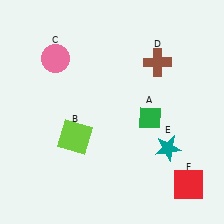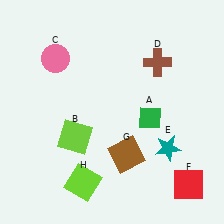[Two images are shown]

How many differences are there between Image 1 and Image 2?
There are 2 differences between the two images.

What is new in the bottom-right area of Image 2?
A brown square (G) was added in the bottom-right area of Image 2.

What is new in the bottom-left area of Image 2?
A lime square (H) was added in the bottom-left area of Image 2.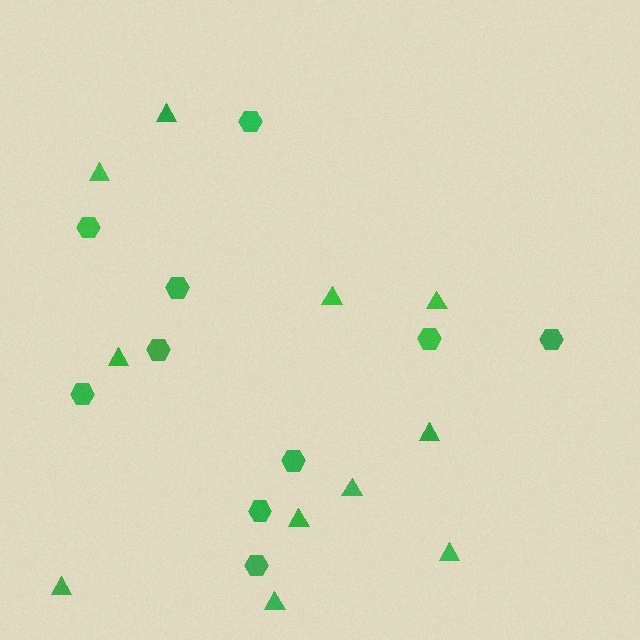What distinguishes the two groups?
There are 2 groups: one group of hexagons (10) and one group of triangles (11).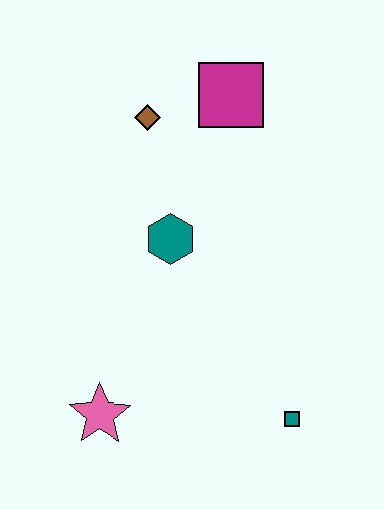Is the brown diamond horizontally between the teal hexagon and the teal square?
No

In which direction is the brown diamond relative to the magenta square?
The brown diamond is to the left of the magenta square.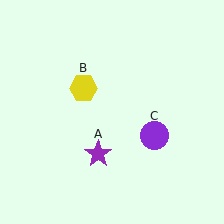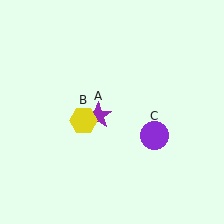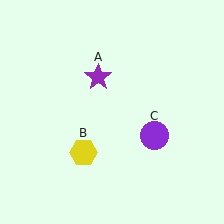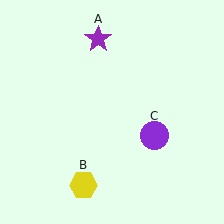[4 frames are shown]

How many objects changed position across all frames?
2 objects changed position: purple star (object A), yellow hexagon (object B).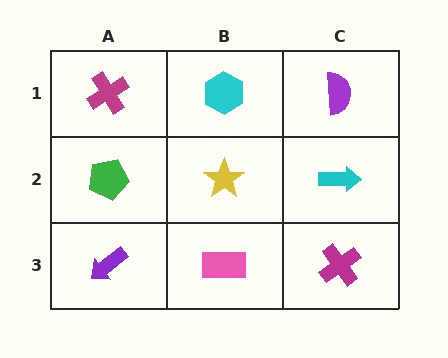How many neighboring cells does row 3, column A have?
2.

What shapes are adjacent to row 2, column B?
A cyan hexagon (row 1, column B), a pink rectangle (row 3, column B), a green pentagon (row 2, column A), a cyan arrow (row 2, column C).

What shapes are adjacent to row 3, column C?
A cyan arrow (row 2, column C), a pink rectangle (row 3, column B).